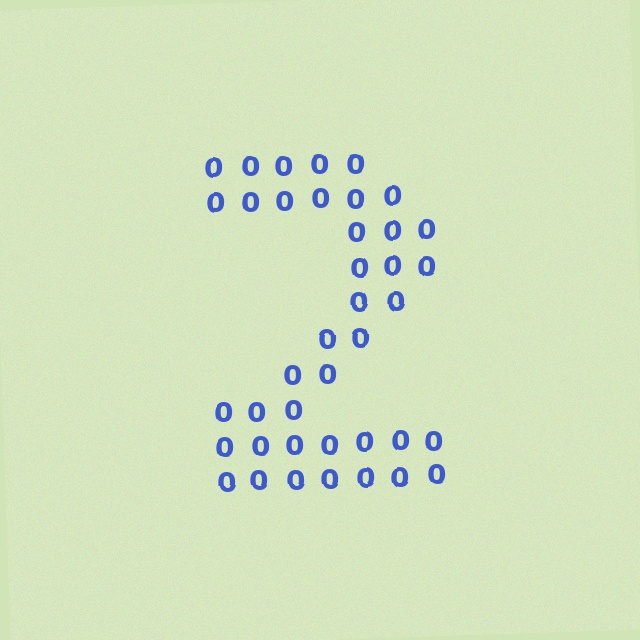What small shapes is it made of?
It is made of small digit 0's.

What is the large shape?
The large shape is the digit 2.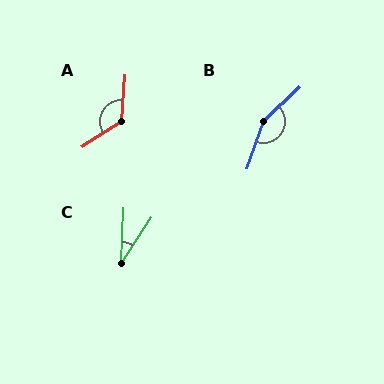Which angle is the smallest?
C, at approximately 31 degrees.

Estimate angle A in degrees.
Approximately 126 degrees.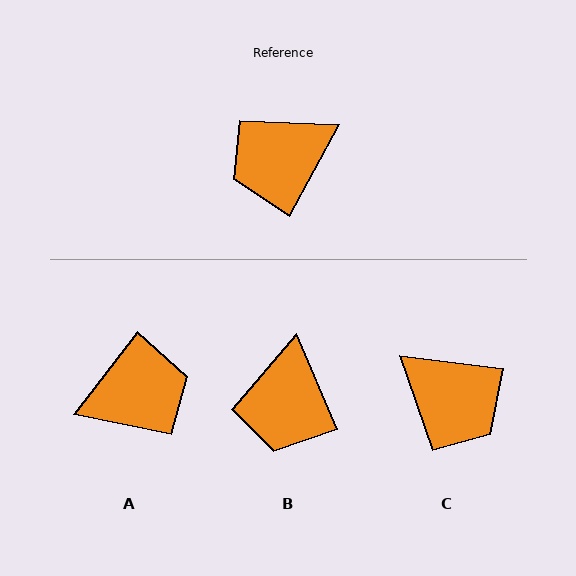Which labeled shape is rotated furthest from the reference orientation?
A, about 171 degrees away.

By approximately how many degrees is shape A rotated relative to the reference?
Approximately 171 degrees counter-clockwise.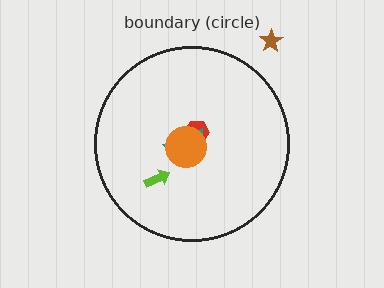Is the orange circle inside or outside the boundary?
Inside.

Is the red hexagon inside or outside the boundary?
Inside.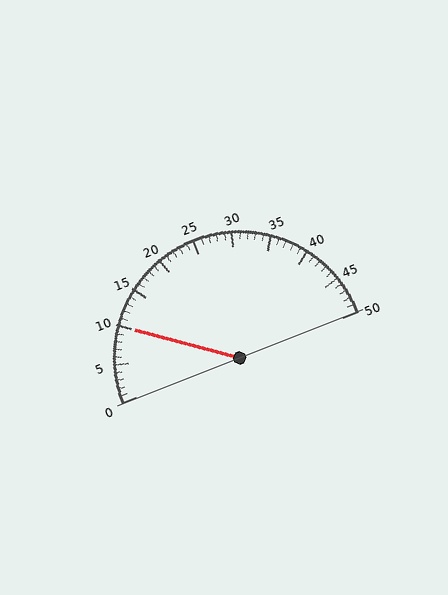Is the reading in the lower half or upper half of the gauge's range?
The reading is in the lower half of the range (0 to 50).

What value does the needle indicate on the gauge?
The needle indicates approximately 10.